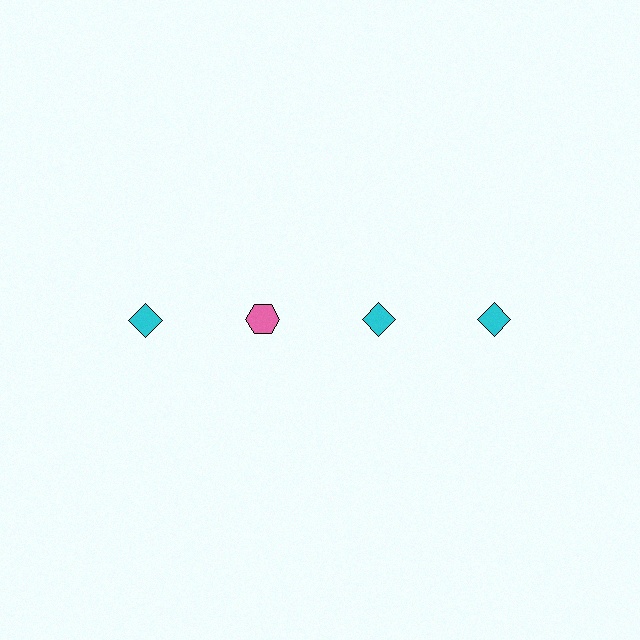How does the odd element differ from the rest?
It differs in both color (pink instead of cyan) and shape (hexagon instead of diamond).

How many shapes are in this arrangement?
There are 4 shapes arranged in a grid pattern.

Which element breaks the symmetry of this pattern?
The pink hexagon in the top row, second from left column breaks the symmetry. All other shapes are cyan diamonds.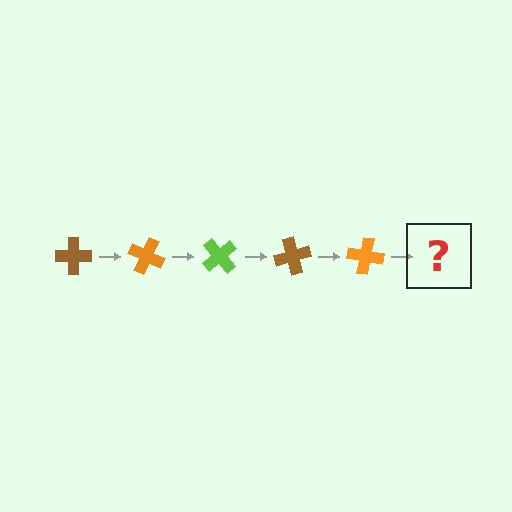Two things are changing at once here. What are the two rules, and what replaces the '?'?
The two rules are that it rotates 25 degrees each step and the color cycles through brown, orange, and lime. The '?' should be a lime cross, rotated 125 degrees from the start.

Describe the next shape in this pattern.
It should be a lime cross, rotated 125 degrees from the start.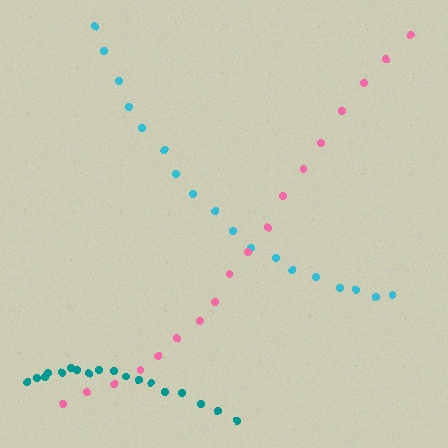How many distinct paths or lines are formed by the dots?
There are 3 distinct paths.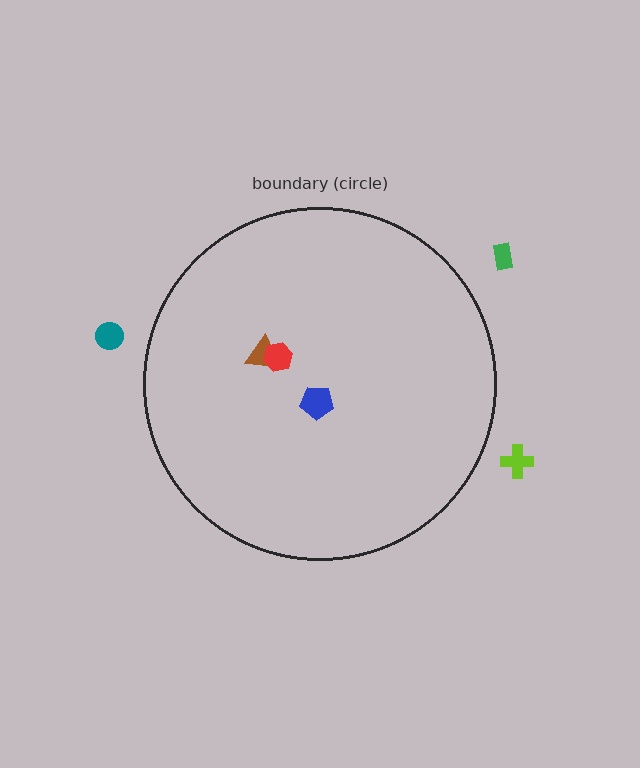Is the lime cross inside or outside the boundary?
Outside.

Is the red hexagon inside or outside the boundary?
Inside.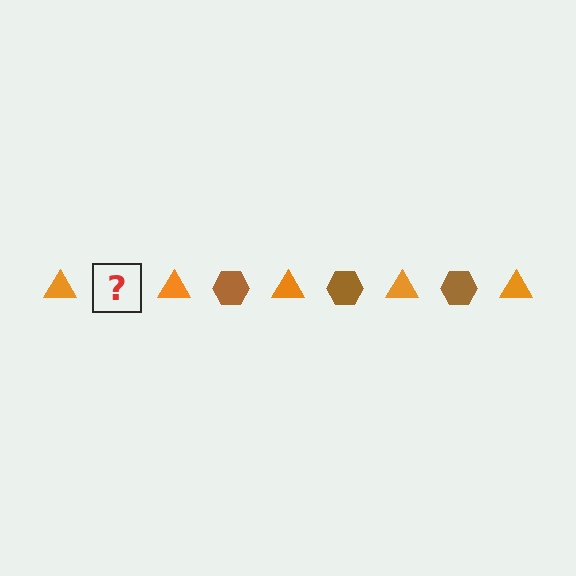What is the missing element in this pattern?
The missing element is a brown hexagon.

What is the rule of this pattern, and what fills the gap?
The rule is that the pattern alternates between orange triangle and brown hexagon. The gap should be filled with a brown hexagon.